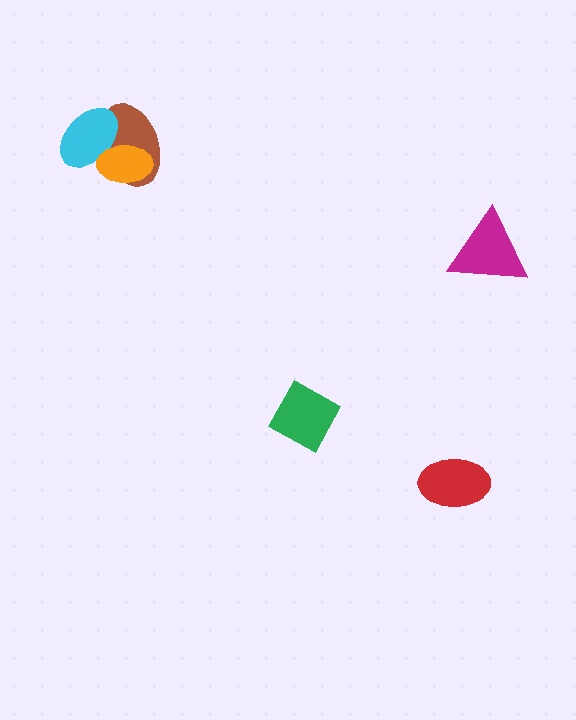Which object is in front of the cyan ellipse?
The orange ellipse is in front of the cyan ellipse.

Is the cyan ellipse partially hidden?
Yes, it is partially covered by another shape.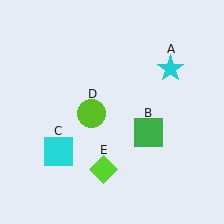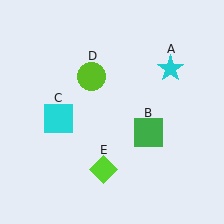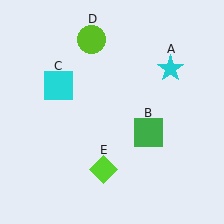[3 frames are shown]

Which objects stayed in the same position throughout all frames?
Cyan star (object A) and green square (object B) and lime diamond (object E) remained stationary.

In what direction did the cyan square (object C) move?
The cyan square (object C) moved up.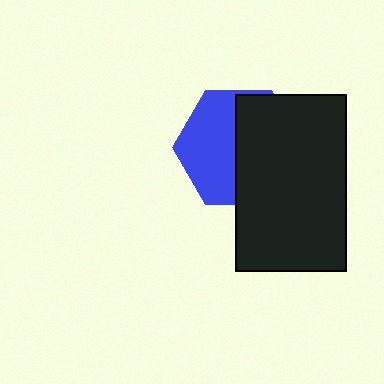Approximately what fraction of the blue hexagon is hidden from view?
Roughly 52% of the blue hexagon is hidden behind the black rectangle.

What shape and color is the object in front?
The object in front is a black rectangle.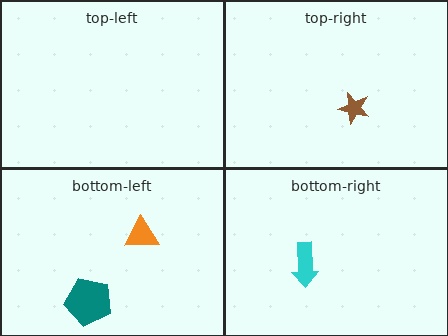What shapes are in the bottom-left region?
The orange triangle, the teal pentagon.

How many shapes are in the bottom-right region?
1.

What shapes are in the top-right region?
The brown star.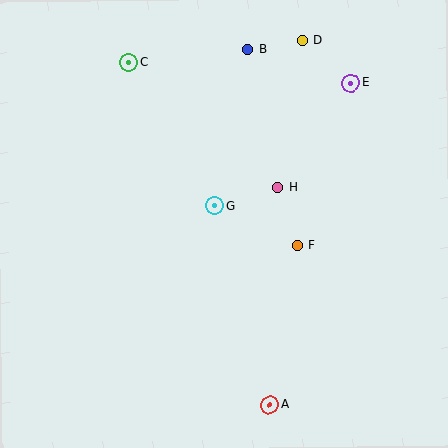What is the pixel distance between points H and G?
The distance between H and G is 65 pixels.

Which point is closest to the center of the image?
Point G at (214, 206) is closest to the center.